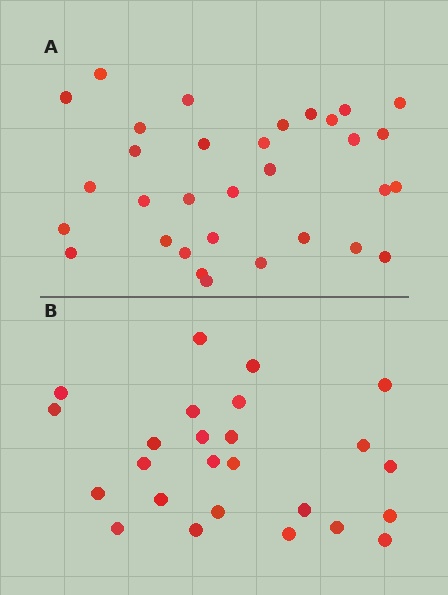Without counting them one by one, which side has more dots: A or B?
Region A (the top region) has more dots.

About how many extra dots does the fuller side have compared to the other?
Region A has roughly 8 or so more dots than region B.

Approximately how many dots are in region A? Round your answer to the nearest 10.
About 30 dots. (The exact count is 32, which rounds to 30.)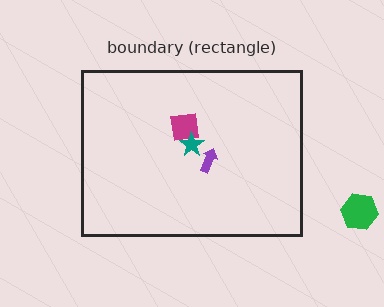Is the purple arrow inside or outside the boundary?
Inside.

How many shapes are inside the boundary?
3 inside, 1 outside.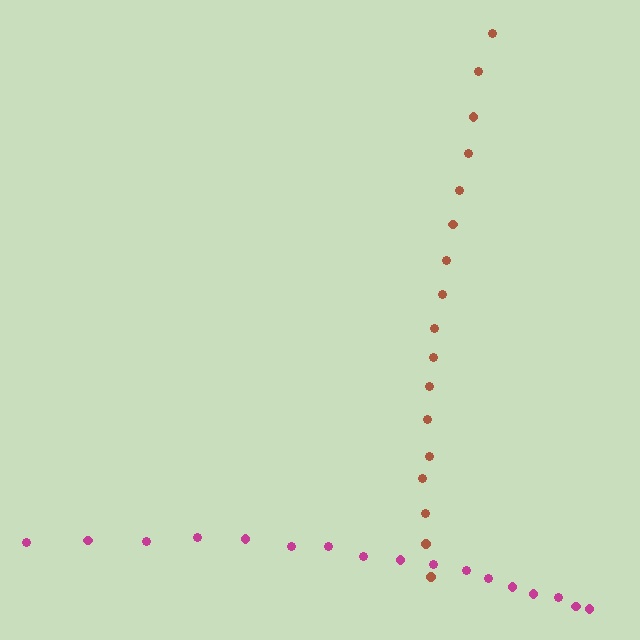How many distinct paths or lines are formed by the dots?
There are 2 distinct paths.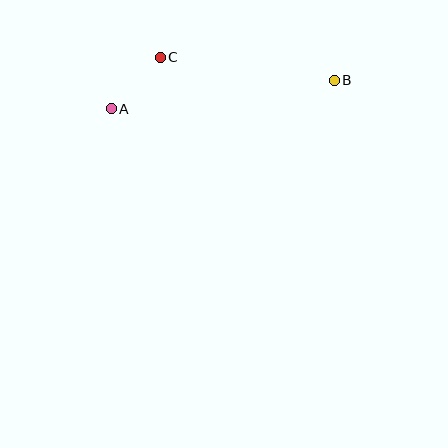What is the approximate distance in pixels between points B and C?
The distance between B and C is approximately 176 pixels.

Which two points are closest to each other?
Points A and C are closest to each other.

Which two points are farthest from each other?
Points A and B are farthest from each other.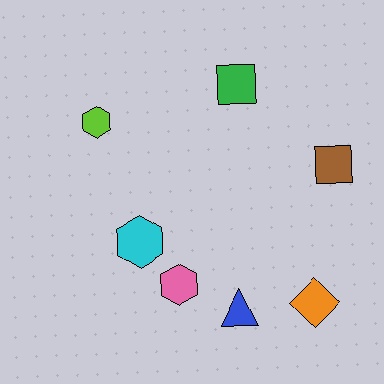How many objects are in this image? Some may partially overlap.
There are 7 objects.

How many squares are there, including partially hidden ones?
There are 2 squares.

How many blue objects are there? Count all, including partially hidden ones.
There is 1 blue object.